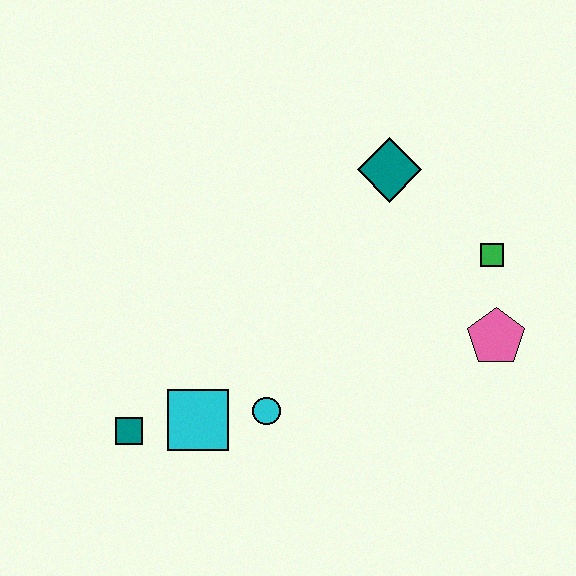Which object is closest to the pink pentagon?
The green square is closest to the pink pentagon.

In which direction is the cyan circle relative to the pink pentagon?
The cyan circle is to the left of the pink pentagon.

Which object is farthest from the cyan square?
The green square is farthest from the cyan square.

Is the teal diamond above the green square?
Yes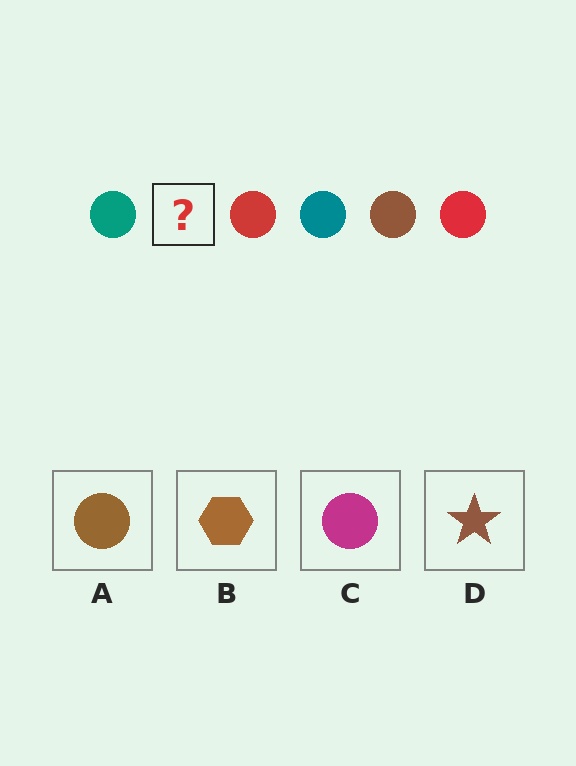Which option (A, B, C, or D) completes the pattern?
A.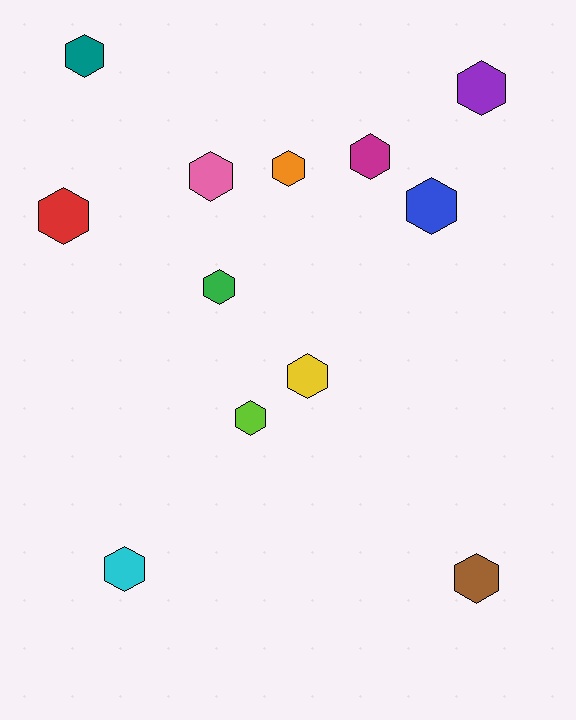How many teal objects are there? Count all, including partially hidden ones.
There is 1 teal object.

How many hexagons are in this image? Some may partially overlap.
There are 12 hexagons.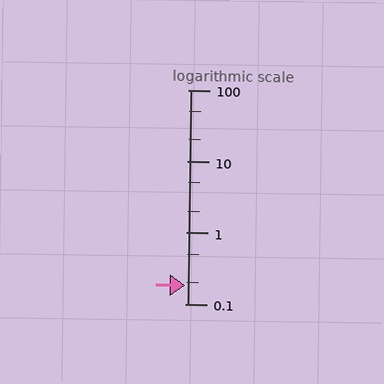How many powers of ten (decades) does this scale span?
The scale spans 3 decades, from 0.1 to 100.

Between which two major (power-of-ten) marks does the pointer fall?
The pointer is between 0.1 and 1.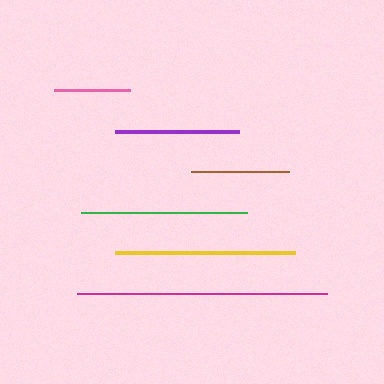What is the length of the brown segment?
The brown segment is approximately 97 pixels long.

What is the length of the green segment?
The green segment is approximately 166 pixels long.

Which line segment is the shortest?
The pink line is the shortest at approximately 76 pixels.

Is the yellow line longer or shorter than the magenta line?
The magenta line is longer than the yellow line.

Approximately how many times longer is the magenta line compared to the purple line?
The magenta line is approximately 2.0 times the length of the purple line.